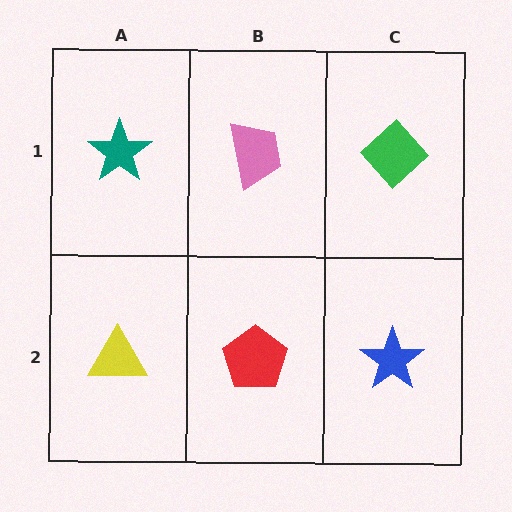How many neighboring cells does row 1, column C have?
2.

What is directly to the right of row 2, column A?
A red pentagon.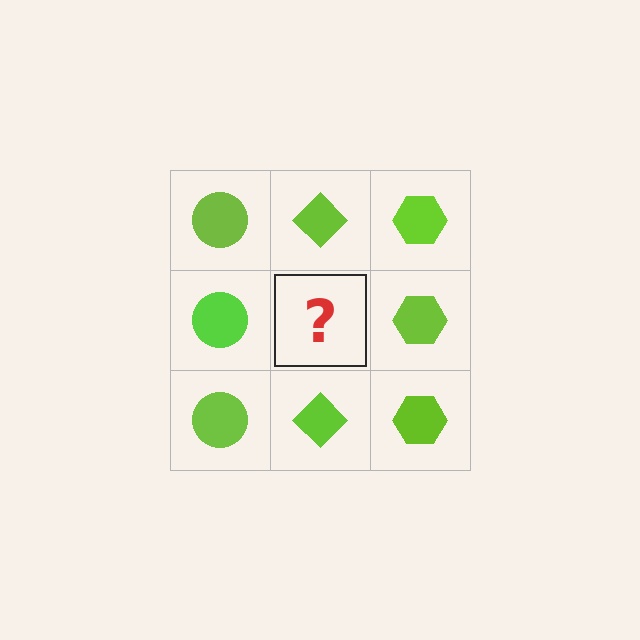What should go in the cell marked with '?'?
The missing cell should contain a lime diamond.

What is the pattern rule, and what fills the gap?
The rule is that each column has a consistent shape. The gap should be filled with a lime diamond.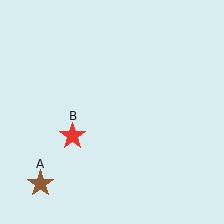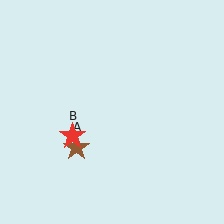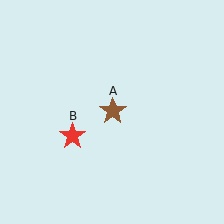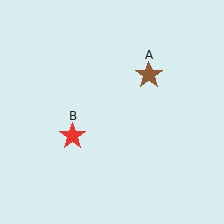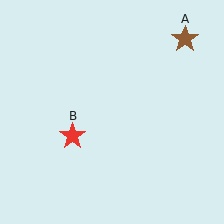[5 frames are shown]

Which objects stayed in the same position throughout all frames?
Red star (object B) remained stationary.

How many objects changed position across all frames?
1 object changed position: brown star (object A).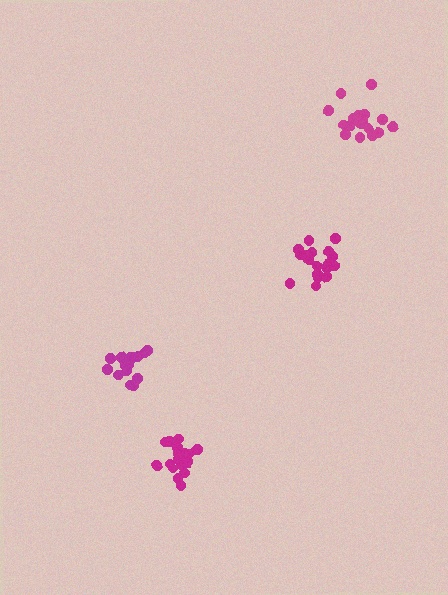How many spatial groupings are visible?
There are 4 spatial groupings.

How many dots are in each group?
Group 1: 19 dots, Group 2: 19 dots, Group 3: 15 dots, Group 4: 18 dots (71 total).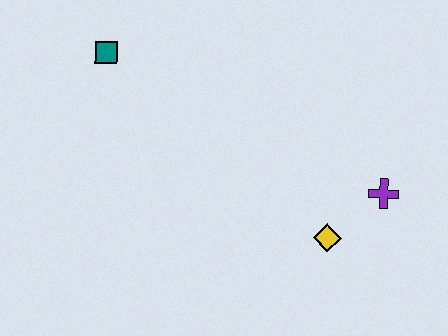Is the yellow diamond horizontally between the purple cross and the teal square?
Yes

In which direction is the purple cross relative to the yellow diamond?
The purple cross is to the right of the yellow diamond.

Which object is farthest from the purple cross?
The teal square is farthest from the purple cross.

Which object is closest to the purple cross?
The yellow diamond is closest to the purple cross.